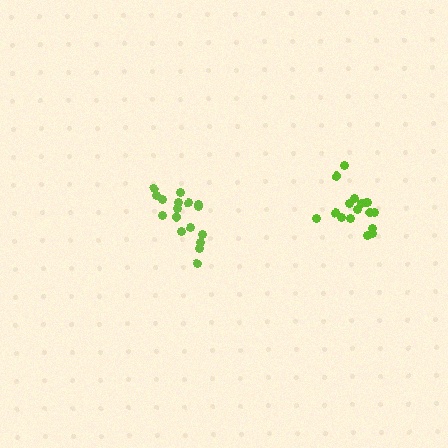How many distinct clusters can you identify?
There are 2 distinct clusters.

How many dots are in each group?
Group 1: 17 dots, Group 2: 17 dots (34 total).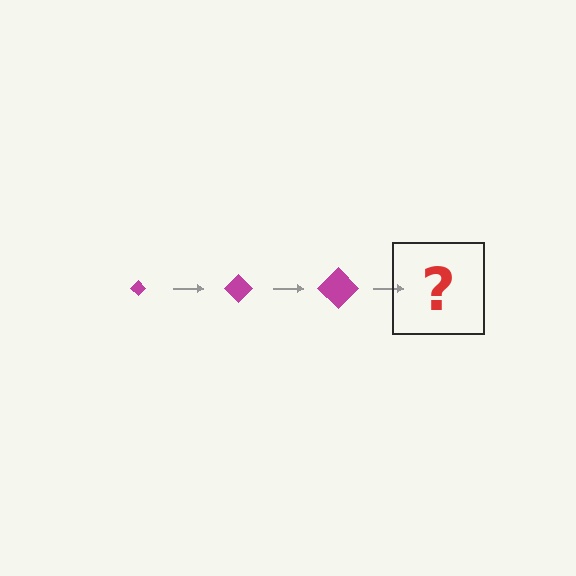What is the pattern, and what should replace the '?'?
The pattern is that the diamond gets progressively larger each step. The '?' should be a magenta diamond, larger than the previous one.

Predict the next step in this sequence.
The next step is a magenta diamond, larger than the previous one.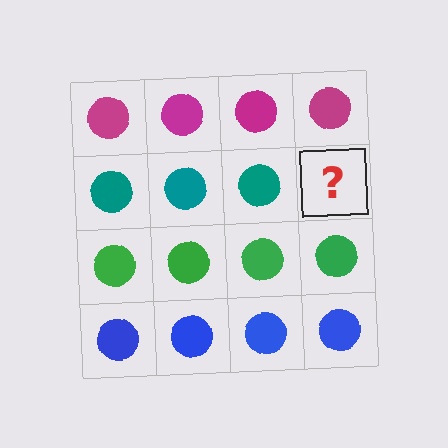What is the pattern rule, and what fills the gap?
The rule is that each row has a consistent color. The gap should be filled with a teal circle.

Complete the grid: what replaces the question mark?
The question mark should be replaced with a teal circle.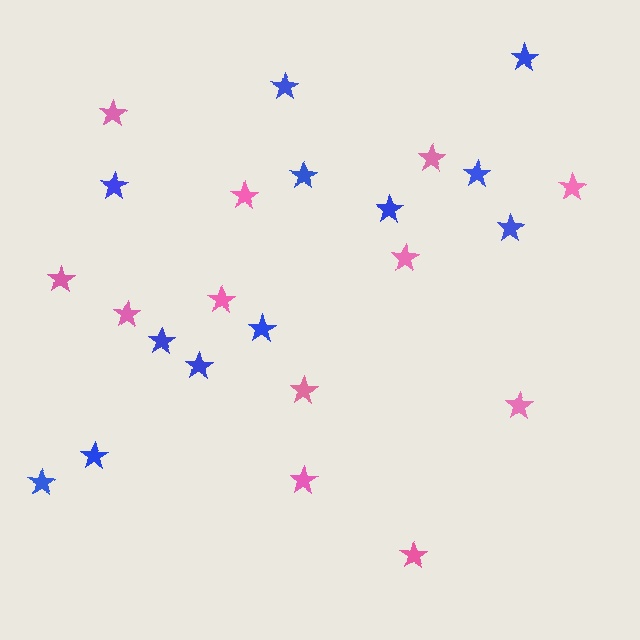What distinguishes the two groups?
There are 2 groups: one group of pink stars (12) and one group of blue stars (12).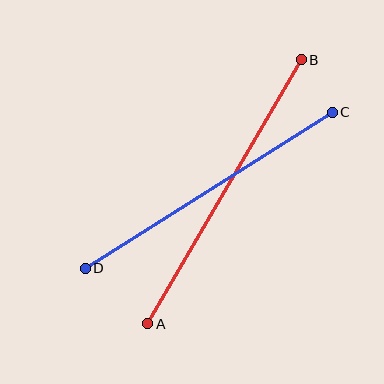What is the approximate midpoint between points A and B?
The midpoint is at approximately (225, 192) pixels.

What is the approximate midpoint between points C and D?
The midpoint is at approximately (209, 190) pixels.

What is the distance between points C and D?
The distance is approximately 292 pixels.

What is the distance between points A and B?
The distance is approximately 306 pixels.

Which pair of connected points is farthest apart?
Points A and B are farthest apart.